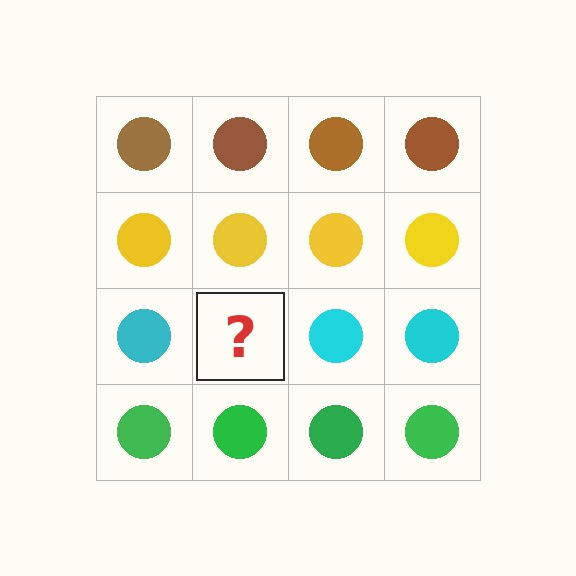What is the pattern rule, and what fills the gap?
The rule is that each row has a consistent color. The gap should be filled with a cyan circle.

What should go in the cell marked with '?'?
The missing cell should contain a cyan circle.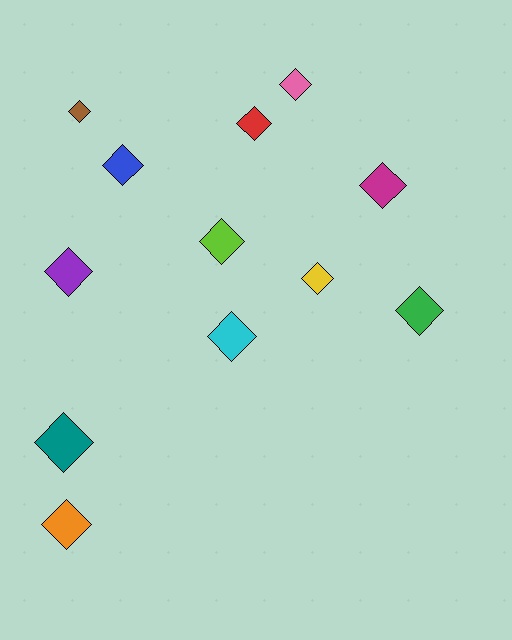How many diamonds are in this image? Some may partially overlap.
There are 12 diamonds.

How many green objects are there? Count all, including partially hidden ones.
There is 1 green object.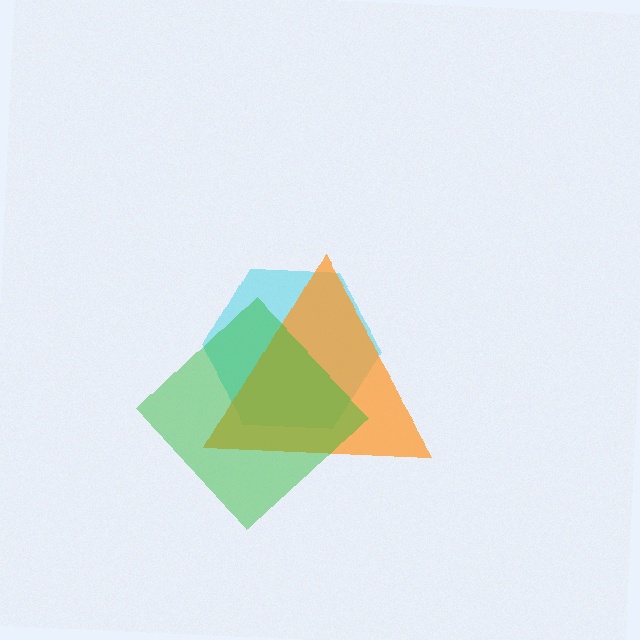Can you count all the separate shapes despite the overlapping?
Yes, there are 3 separate shapes.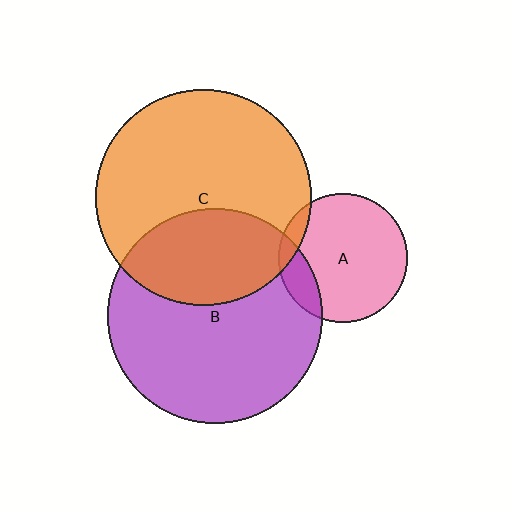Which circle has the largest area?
Circle C (orange).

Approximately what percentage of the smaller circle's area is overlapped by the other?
Approximately 15%.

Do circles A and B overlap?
Yes.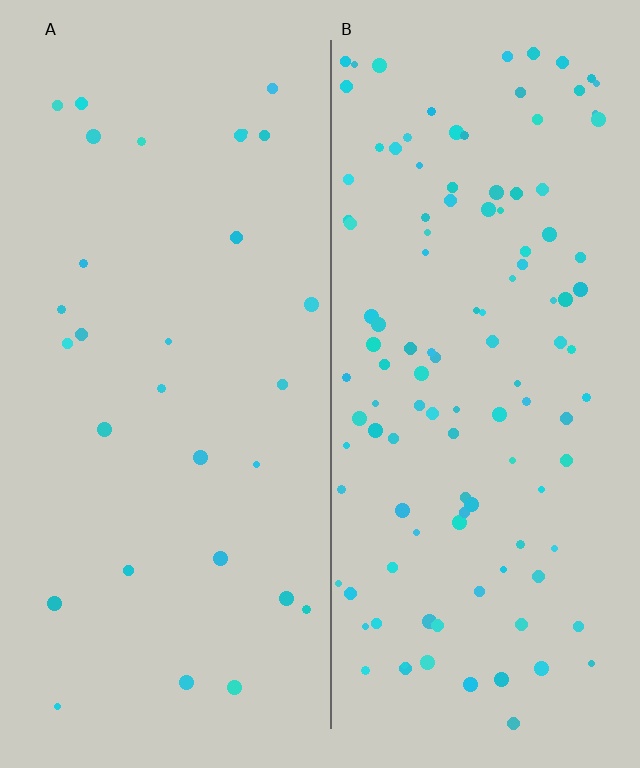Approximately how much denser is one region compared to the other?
Approximately 4.0× — region B over region A.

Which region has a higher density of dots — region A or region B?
B (the right).